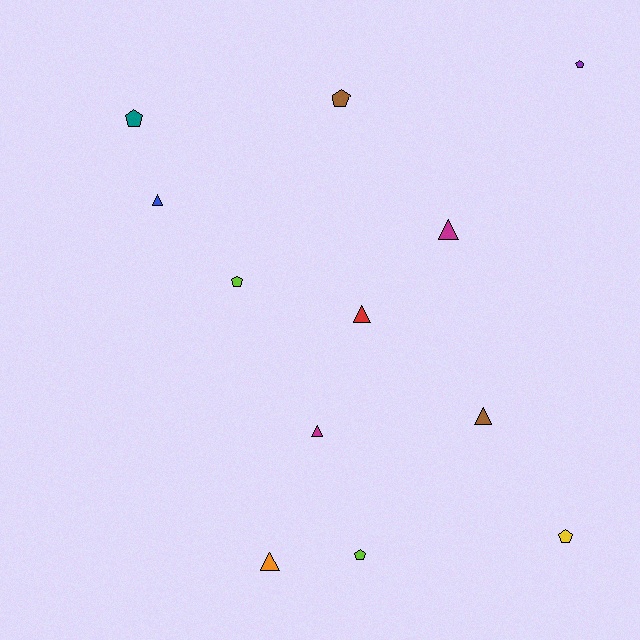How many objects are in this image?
There are 12 objects.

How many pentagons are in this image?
There are 6 pentagons.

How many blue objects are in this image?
There is 1 blue object.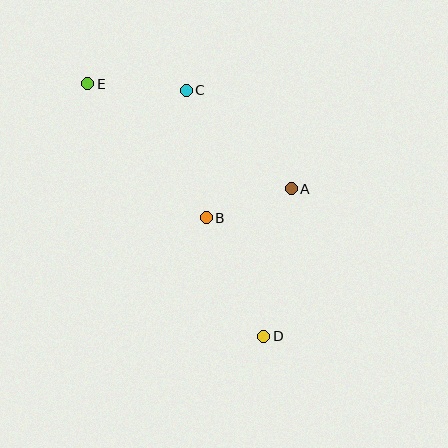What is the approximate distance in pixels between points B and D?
The distance between B and D is approximately 132 pixels.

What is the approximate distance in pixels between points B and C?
The distance between B and C is approximately 130 pixels.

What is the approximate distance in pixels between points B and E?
The distance between B and E is approximately 179 pixels.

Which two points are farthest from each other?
Points D and E are farthest from each other.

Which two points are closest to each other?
Points A and B are closest to each other.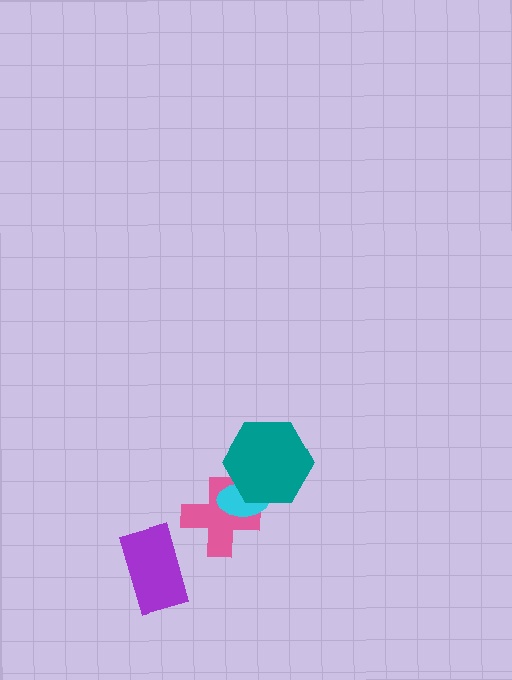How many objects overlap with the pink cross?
2 objects overlap with the pink cross.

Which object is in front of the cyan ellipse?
The teal hexagon is in front of the cyan ellipse.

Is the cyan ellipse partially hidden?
Yes, it is partially covered by another shape.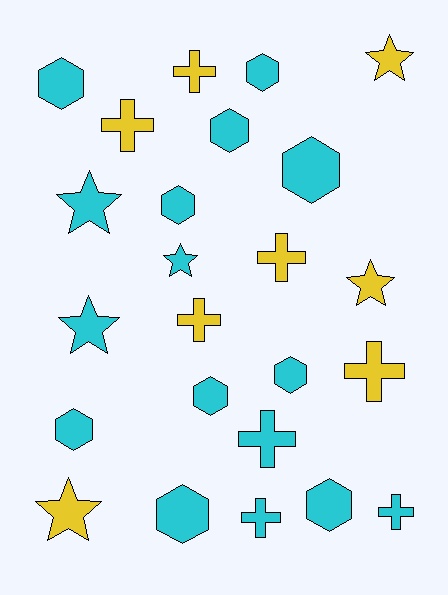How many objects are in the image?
There are 24 objects.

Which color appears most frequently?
Cyan, with 16 objects.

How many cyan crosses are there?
There are 3 cyan crosses.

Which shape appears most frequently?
Hexagon, with 10 objects.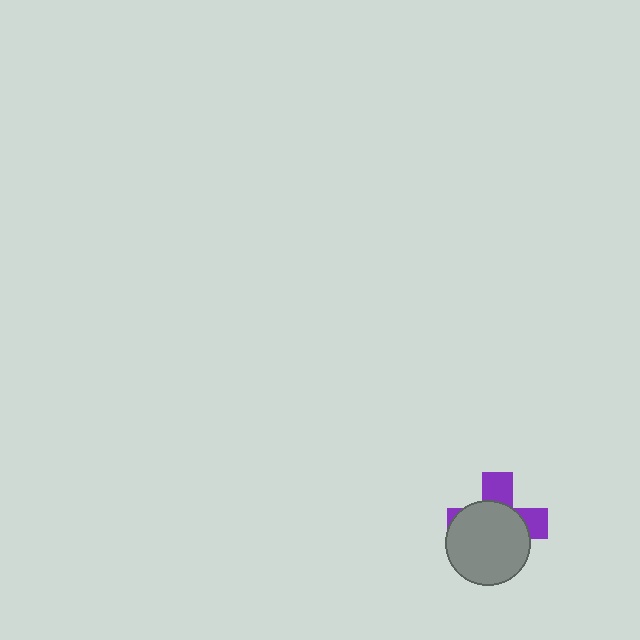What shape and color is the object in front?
The object in front is a gray circle.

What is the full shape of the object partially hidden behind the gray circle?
The partially hidden object is a purple cross.